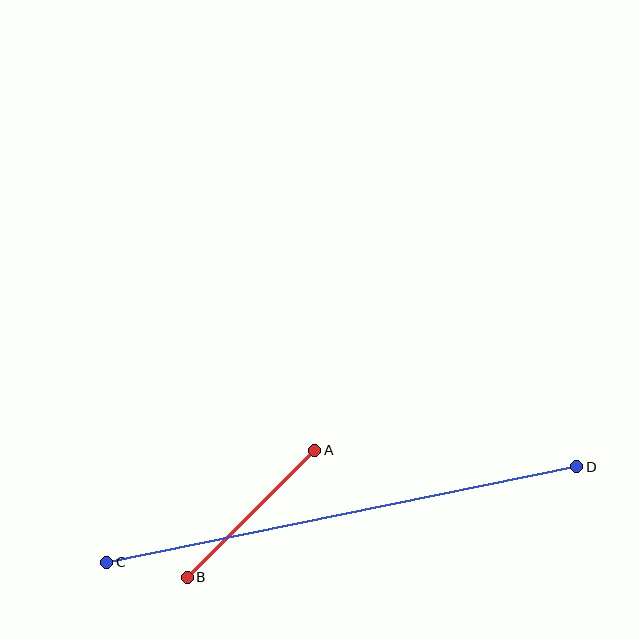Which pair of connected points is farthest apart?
Points C and D are farthest apart.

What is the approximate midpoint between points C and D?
The midpoint is at approximately (342, 514) pixels.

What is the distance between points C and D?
The distance is approximately 480 pixels.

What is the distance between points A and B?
The distance is approximately 180 pixels.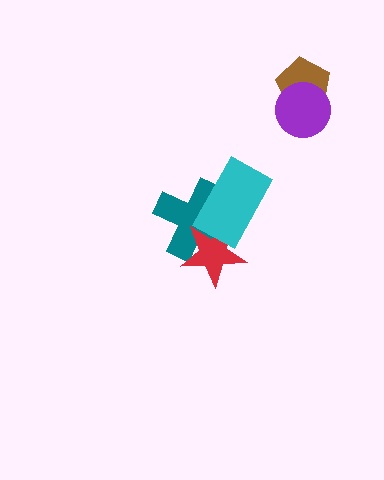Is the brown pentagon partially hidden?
Yes, it is partially covered by another shape.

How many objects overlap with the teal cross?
2 objects overlap with the teal cross.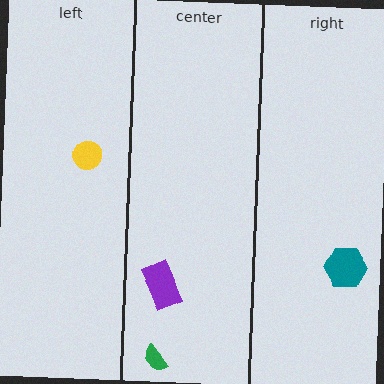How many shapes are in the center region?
2.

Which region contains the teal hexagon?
The right region.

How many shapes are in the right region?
1.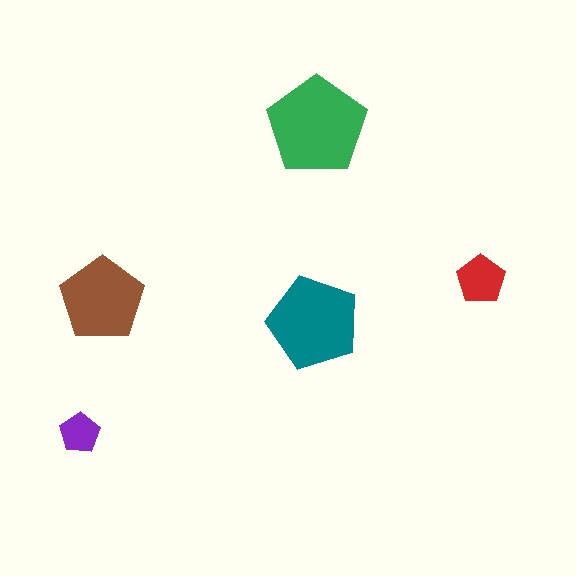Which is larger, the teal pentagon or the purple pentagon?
The teal one.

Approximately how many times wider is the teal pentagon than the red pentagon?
About 2 times wider.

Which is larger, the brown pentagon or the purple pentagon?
The brown one.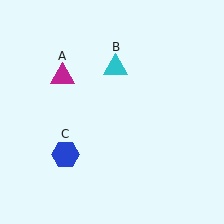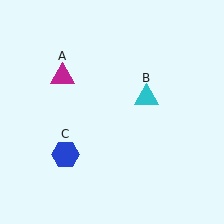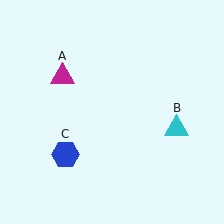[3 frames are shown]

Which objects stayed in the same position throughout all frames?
Magenta triangle (object A) and blue hexagon (object C) remained stationary.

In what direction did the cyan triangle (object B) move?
The cyan triangle (object B) moved down and to the right.